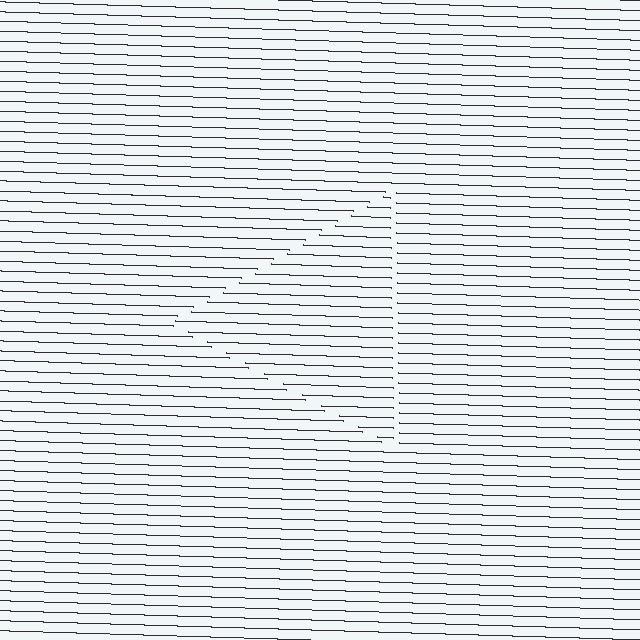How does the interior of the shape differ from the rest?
The interior of the shape contains the same grating, shifted by half a period — the contour is defined by the phase discontinuity where line-ends from the inner and outer gratings abut.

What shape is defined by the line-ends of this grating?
An illusory triangle. The interior of the shape contains the same grating, shifted by half a period — the contour is defined by the phase discontinuity where line-ends from the inner and outer gratings abut.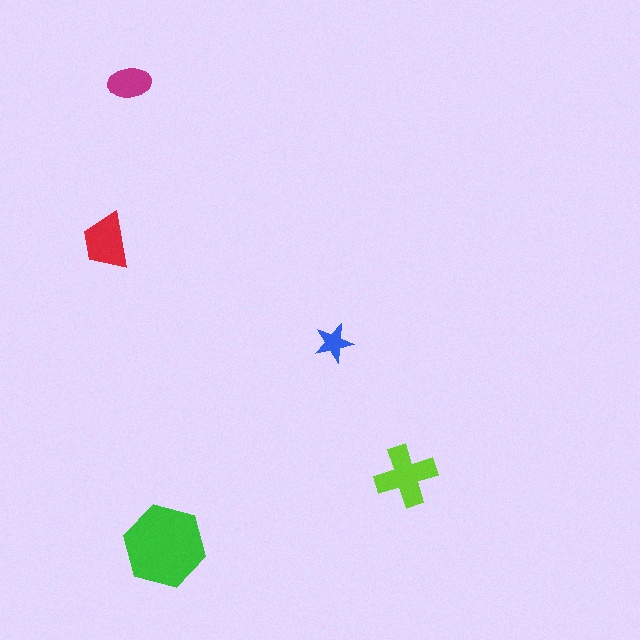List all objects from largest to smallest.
The green hexagon, the lime cross, the red trapezoid, the magenta ellipse, the blue star.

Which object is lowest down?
The green hexagon is bottommost.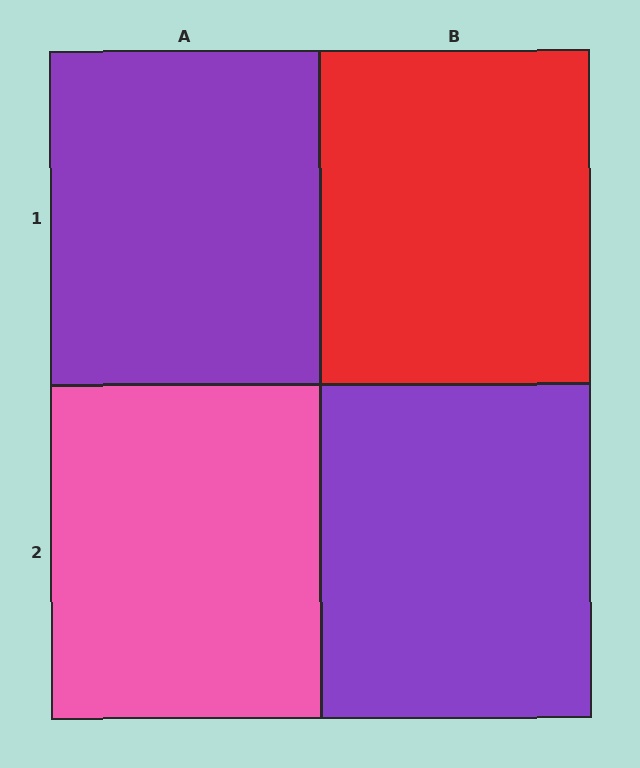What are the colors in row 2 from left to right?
Pink, purple.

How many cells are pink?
1 cell is pink.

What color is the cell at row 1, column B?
Red.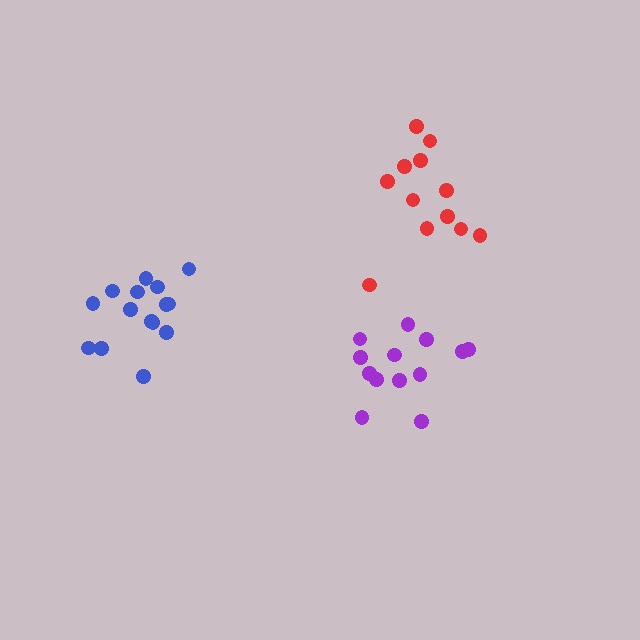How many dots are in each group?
Group 1: 13 dots, Group 2: 12 dots, Group 3: 15 dots (40 total).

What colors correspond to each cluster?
The clusters are colored: purple, red, blue.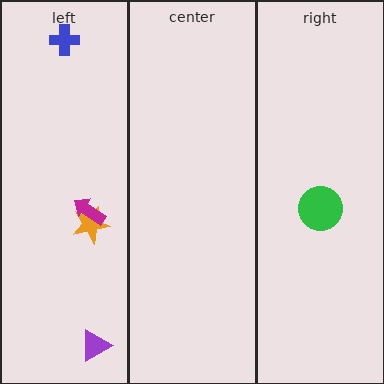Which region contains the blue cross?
The left region.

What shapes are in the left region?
The blue cross, the purple triangle, the orange star, the magenta arrow.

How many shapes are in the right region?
1.